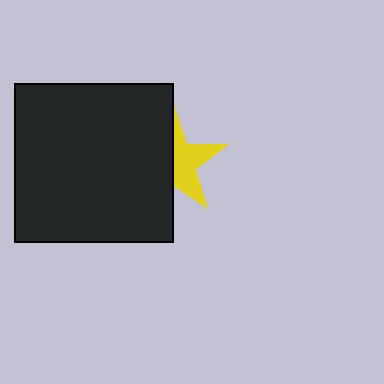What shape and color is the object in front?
The object in front is a black square.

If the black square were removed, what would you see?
You would see the complete yellow star.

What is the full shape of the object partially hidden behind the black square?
The partially hidden object is a yellow star.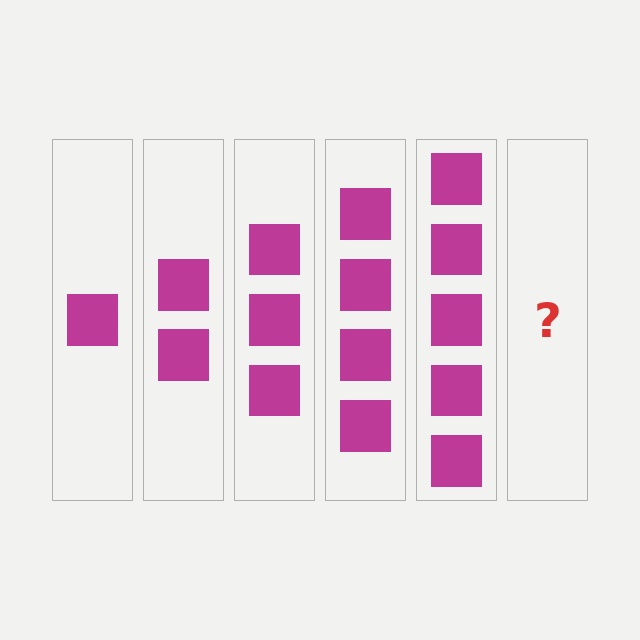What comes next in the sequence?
The next element should be 6 squares.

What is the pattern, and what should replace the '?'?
The pattern is that each step adds one more square. The '?' should be 6 squares.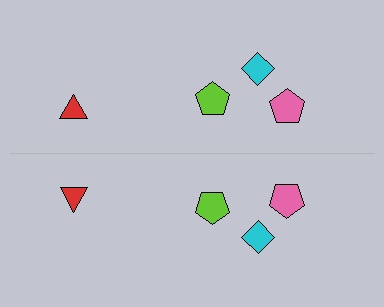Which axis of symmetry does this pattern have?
The pattern has a horizontal axis of symmetry running through the center of the image.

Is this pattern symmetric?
Yes, this pattern has bilateral (reflection) symmetry.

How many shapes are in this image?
There are 8 shapes in this image.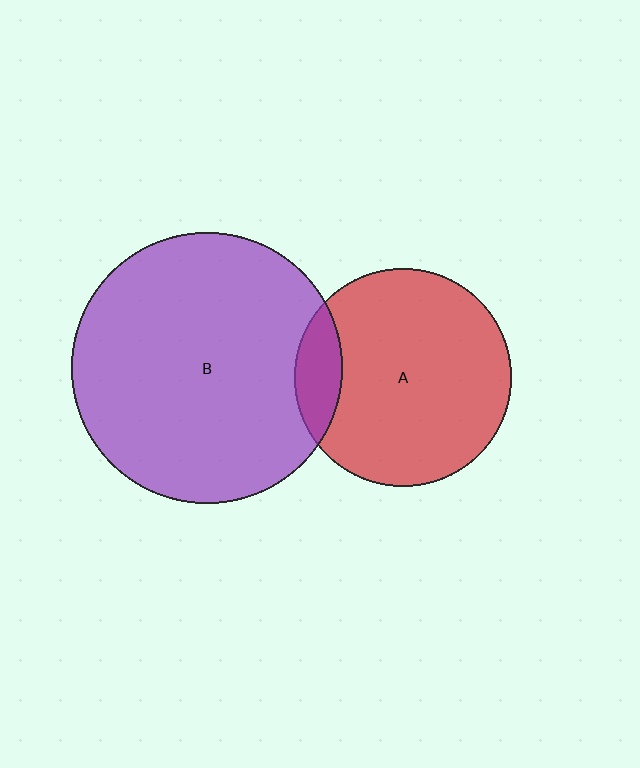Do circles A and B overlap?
Yes.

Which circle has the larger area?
Circle B (purple).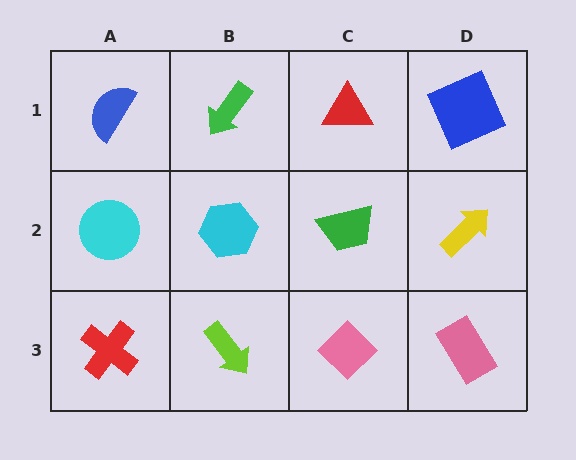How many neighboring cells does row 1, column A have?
2.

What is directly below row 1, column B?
A cyan hexagon.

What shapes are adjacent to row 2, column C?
A red triangle (row 1, column C), a pink diamond (row 3, column C), a cyan hexagon (row 2, column B), a yellow arrow (row 2, column D).